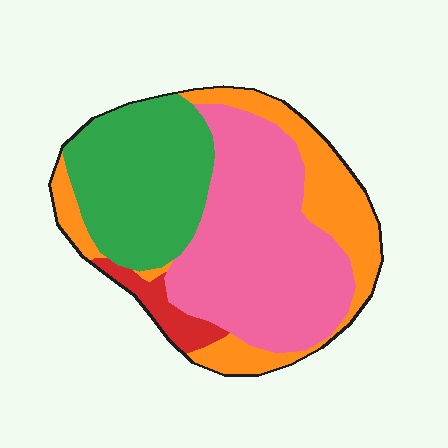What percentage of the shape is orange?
Orange takes up about one quarter (1/4) of the shape.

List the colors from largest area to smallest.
From largest to smallest: pink, green, orange, red.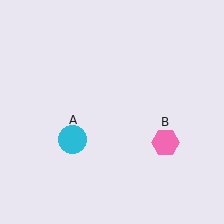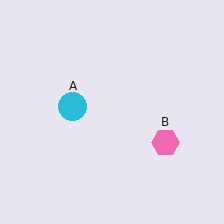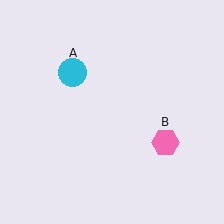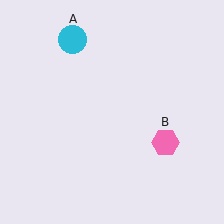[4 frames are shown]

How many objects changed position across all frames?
1 object changed position: cyan circle (object A).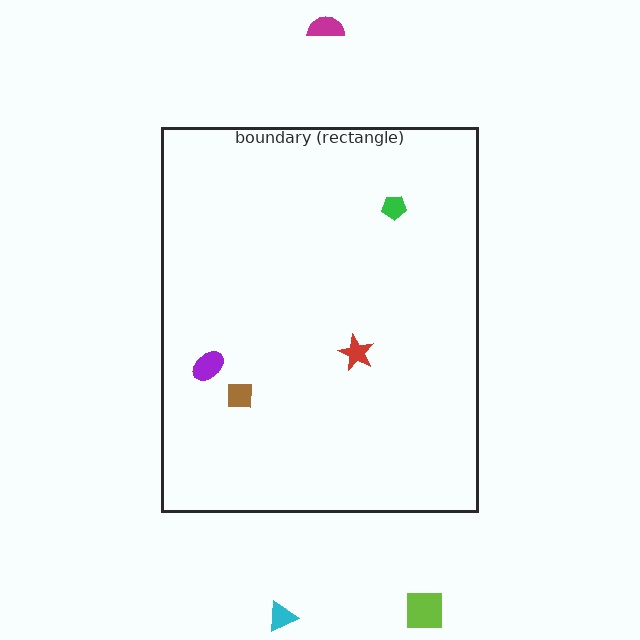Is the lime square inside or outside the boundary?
Outside.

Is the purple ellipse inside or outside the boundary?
Inside.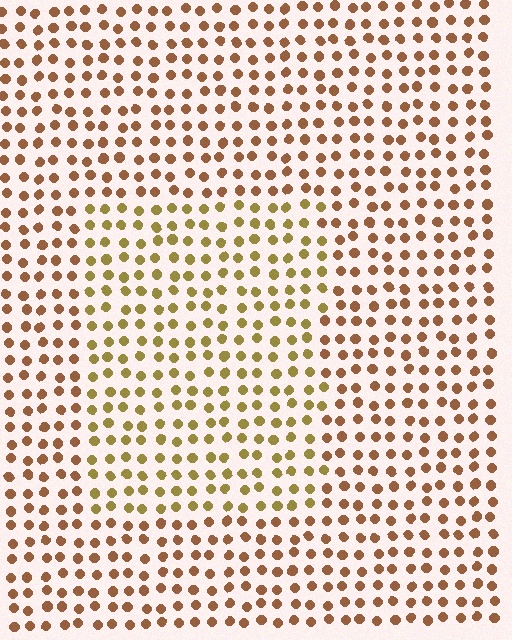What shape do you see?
I see a rectangle.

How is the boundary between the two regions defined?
The boundary is defined purely by a slight shift in hue (about 30 degrees). Spacing, size, and orientation are identical on both sides.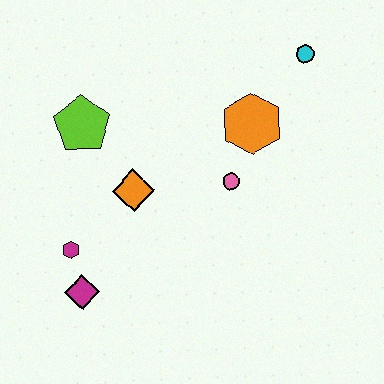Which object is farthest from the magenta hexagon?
The cyan circle is farthest from the magenta hexagon.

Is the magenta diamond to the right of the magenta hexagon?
Yes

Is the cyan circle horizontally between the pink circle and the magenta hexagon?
No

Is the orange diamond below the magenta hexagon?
No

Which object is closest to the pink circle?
The orange hexagon is closest to the pink circle.